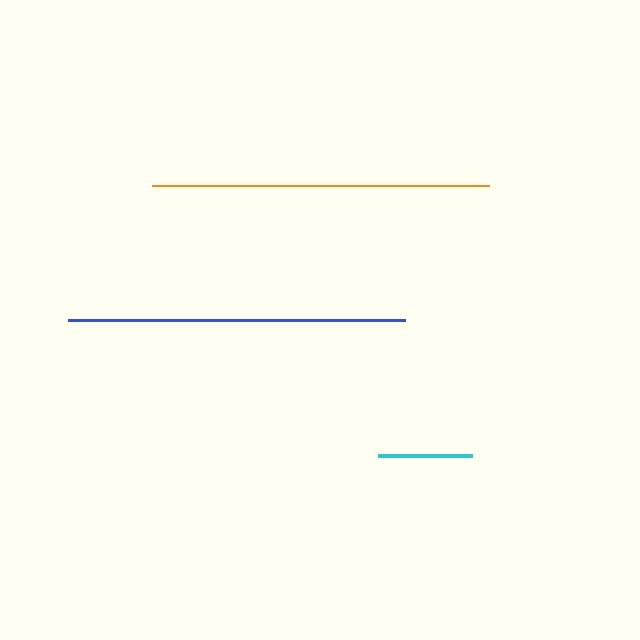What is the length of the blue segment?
The blue segment is approximately 338 pixels long.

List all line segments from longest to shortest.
From longest to shortest: blue, orange, cyan.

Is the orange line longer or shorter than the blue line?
The blue line is longer than the orange line.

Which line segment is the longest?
The blue line is the longest at approximately 338 pixels.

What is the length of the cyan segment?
The cyan segment is approximately 93 pixels long.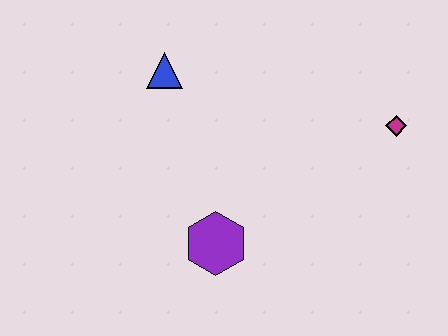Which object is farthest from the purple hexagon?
The magenta diamond is farthest from the purple hexagon.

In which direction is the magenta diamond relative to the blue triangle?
The magenta diamond is to the right of the blue triangle.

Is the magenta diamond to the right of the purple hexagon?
Yes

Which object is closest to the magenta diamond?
The purple hexagon is closest to the magenta diamond.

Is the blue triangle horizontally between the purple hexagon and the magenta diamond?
No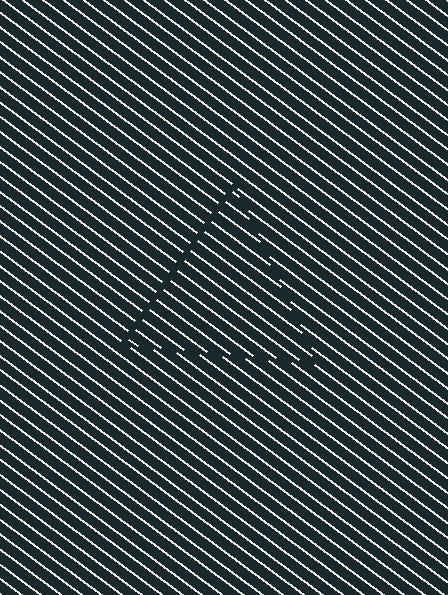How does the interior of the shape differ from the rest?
The interior of the shape contains the same grating, shifted by half a period — the contour is defined by the phase discontinuity where line-ends from the inner and outer gratings abut.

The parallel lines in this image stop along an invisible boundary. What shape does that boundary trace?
An illusory triangle. The interior of the shape contains the same grating, shifted by half a period — the contour is defined by the phase discontinuity where line-ends from the inner and outer gratings abut.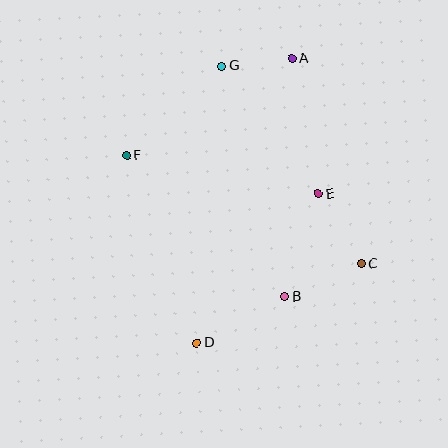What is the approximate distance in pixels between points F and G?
The distance between F and G is approximately 131 pixels.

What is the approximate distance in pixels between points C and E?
The distance between C and E is approximately 82 pixels.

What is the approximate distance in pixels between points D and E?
The distance between D and E is approximately 192 pixels.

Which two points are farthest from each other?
Points A and D are farthest from each other.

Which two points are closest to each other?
Points A and G are closest to each other.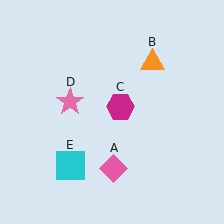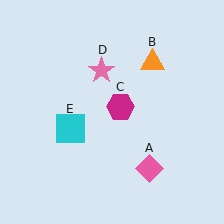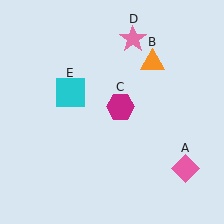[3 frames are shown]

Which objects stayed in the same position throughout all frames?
Orange triangle (object B) and magenta hexagon (object C) remained stationary.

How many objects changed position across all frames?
3 objects changed position: pink diamond (object A), pink star (object D), cyan square (object E).